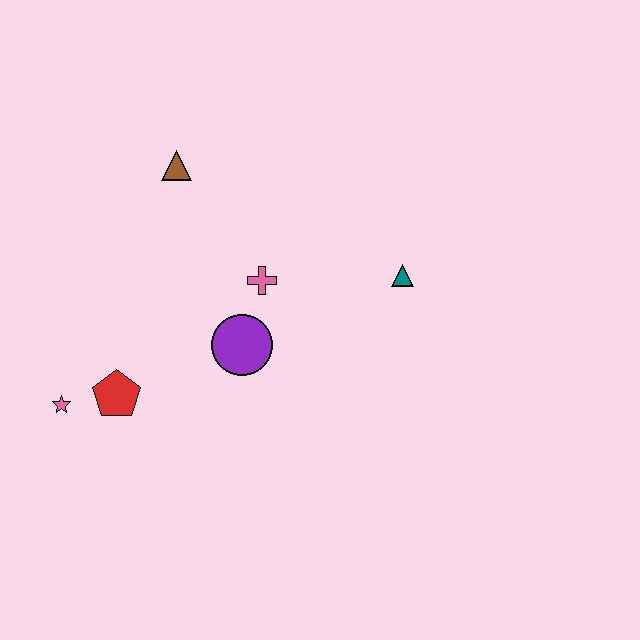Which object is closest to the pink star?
The red pentagon is closest to the pink star.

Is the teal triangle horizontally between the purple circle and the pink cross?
No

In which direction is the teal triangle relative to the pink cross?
The teal triangle is to the right of the pink cross.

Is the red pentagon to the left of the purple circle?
Yes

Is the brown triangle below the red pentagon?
No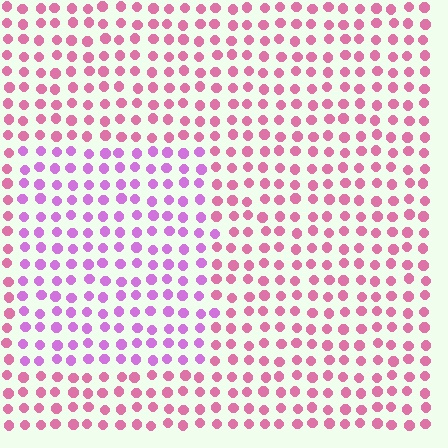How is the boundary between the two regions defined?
The boundary is defined purely by a slight shift in hue (about 39 degrees). Spacing, size, and orientation are identical on both sides.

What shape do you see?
I see a rectangle.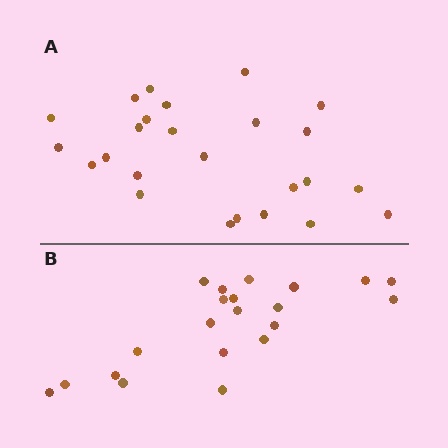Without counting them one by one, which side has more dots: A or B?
Region A (the top region) has more dots.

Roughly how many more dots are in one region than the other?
Region A has about 4 more dots than region B.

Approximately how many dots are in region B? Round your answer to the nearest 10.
About 20 dots. (The exact count is 21, which rounds to 20.)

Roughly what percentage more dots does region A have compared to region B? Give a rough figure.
About 20% more.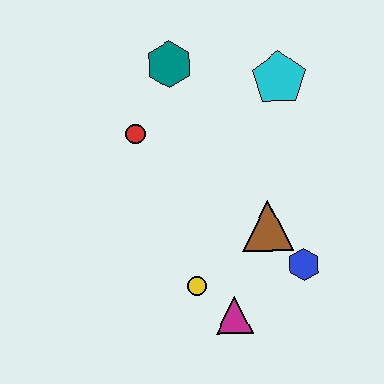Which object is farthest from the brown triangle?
The teal hexagon is farthest from the brown triangle.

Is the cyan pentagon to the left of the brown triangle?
No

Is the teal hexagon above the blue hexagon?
Yes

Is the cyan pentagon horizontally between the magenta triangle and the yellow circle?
No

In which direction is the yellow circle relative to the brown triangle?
The yellow circle is to the left of the brown triangle.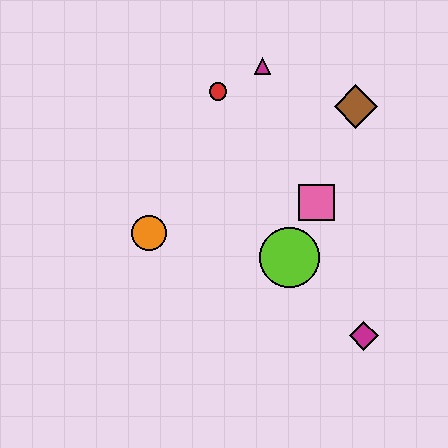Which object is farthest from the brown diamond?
The orange circle is farthest from the brown diamond.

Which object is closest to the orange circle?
The lime circle is closest to the orange circle.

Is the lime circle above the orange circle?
No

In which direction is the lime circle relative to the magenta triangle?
The lime circle is below the magenta triangle.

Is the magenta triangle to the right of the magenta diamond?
No